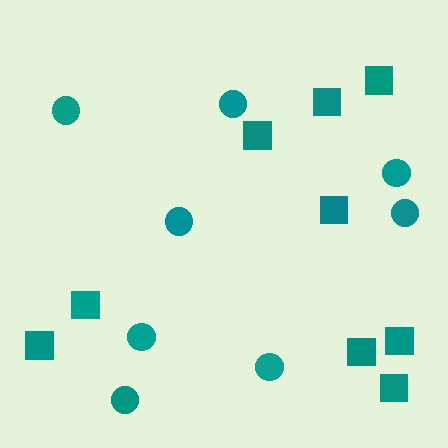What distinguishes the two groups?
There are 2 groups: one group of squares (9) and one group of circles (8).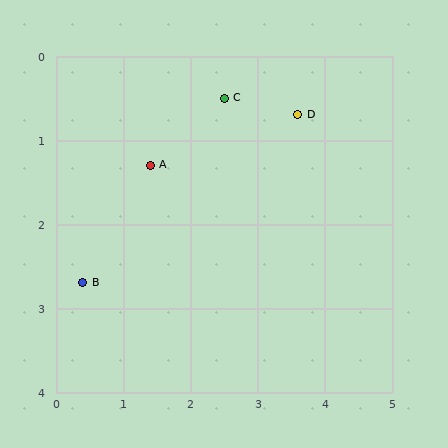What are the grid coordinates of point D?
Point D is at approximately (3.6, 0.7).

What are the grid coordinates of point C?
Point C is at approximately (2.5, 0.5).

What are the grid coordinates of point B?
Point B is at approximately (0.4, 2.7).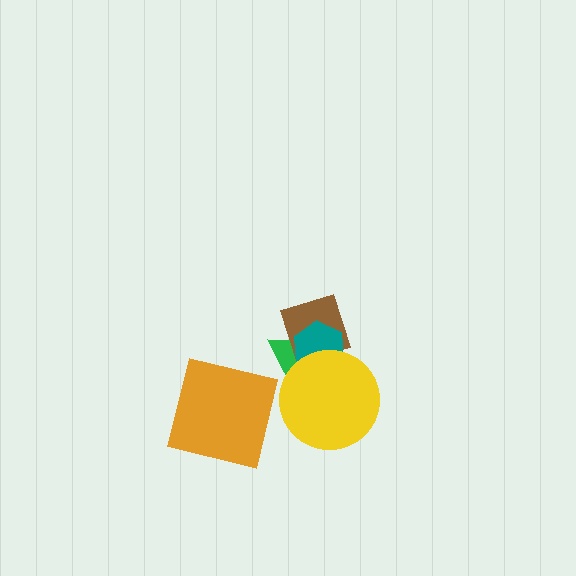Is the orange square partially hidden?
No, no other shape covers it.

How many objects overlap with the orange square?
0 objects overlap with the orange square.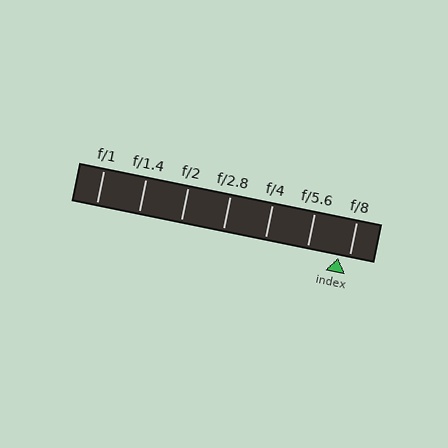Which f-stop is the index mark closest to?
The index mark is closest to f/8.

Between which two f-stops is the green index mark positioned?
The index mark is between f/5.6 and f/8.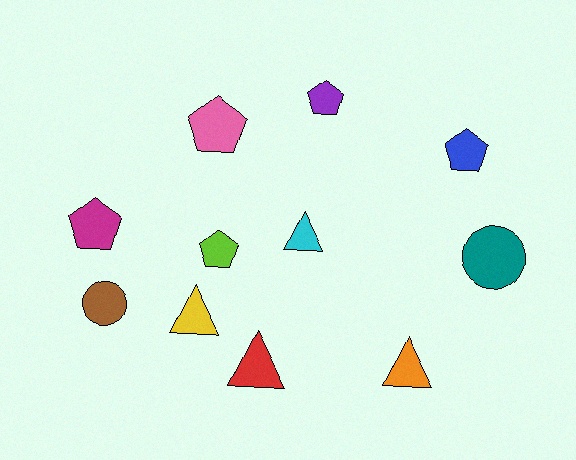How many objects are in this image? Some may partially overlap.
There are 11 objects.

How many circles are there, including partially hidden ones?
There are 2 circles.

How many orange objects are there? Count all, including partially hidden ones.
There is 1 orange object.